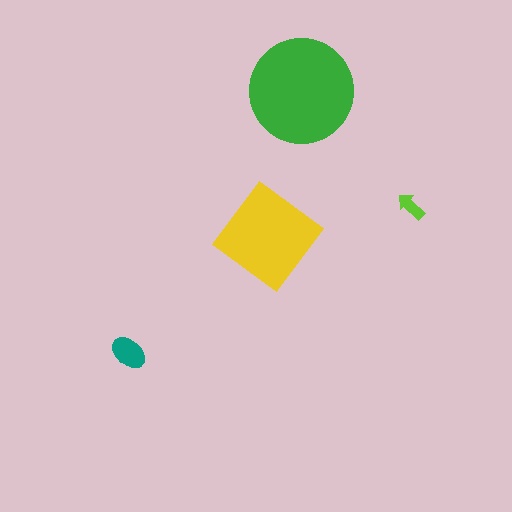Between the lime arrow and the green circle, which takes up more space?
The green circle.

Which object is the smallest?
The lime arrow.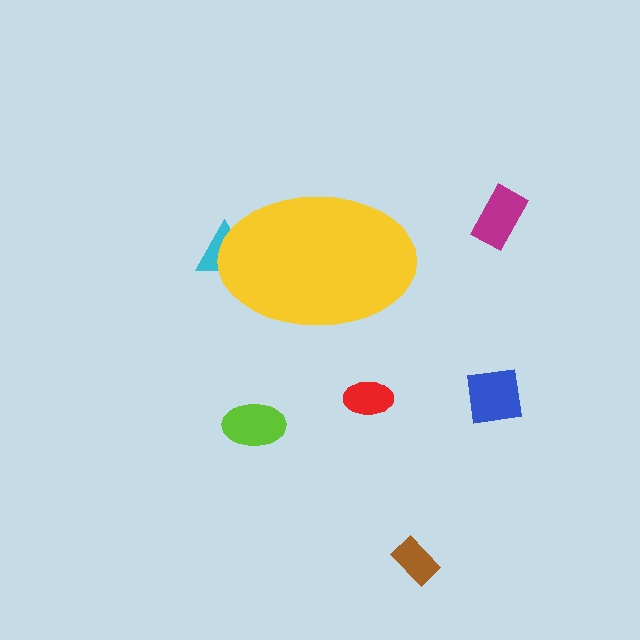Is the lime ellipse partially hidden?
No, the lime ellipse is fully visible.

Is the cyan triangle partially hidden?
Yes, the cyan triangle is partially hidden behind the yellow ellipse.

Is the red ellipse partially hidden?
No, the red ellipse is fully visible.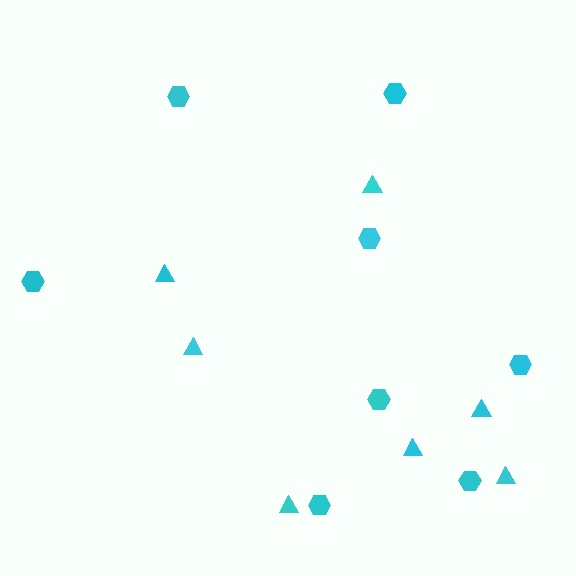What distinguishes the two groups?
There are 2 groups: one group of triangles (7) and one group of hexagons (8).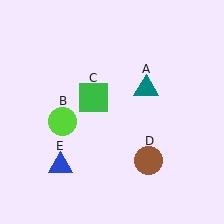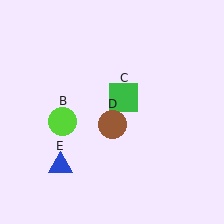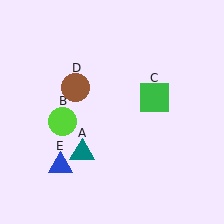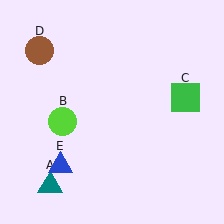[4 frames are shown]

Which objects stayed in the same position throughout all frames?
Lime circle (object B) and blue triangle (object E) remained stationary.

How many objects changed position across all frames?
3 objects changed position: teal triangle (object A), green square (object C), brown circle (object D).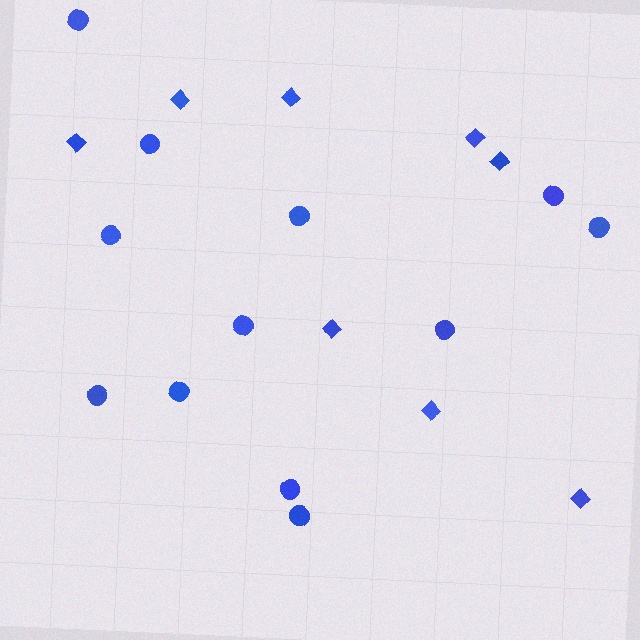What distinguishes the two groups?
There are 2 groups: one group of diamonds (8) and one group of circles (12).